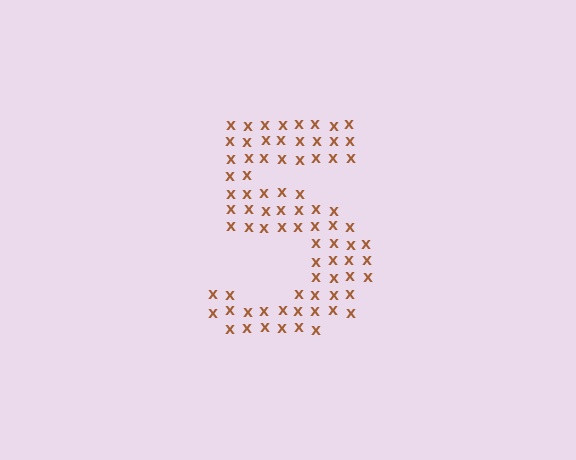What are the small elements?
The small elements are letter X's.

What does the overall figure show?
The overall figure shows the digit 5.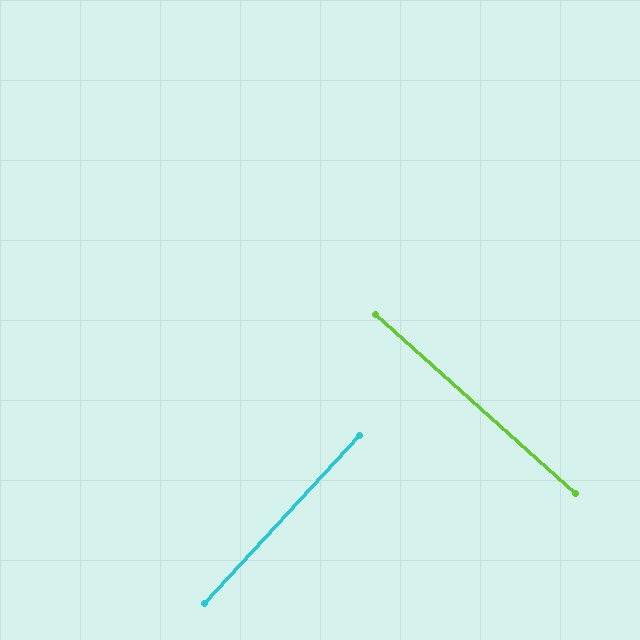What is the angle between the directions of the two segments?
Approximately 89 degrees.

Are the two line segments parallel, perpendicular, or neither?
Perpendicular — they meet at approximately 89°.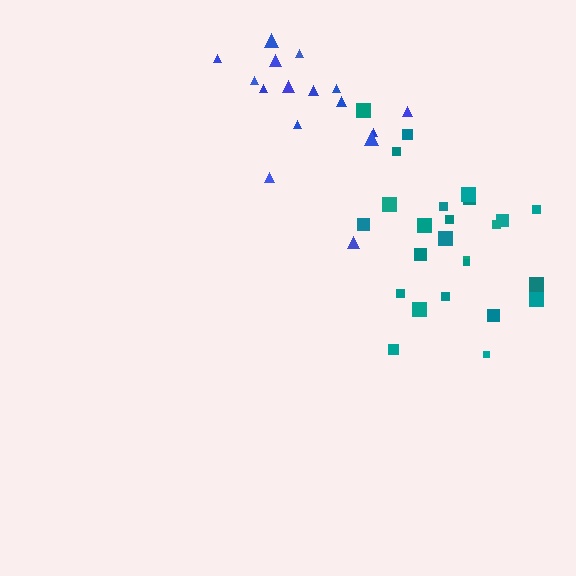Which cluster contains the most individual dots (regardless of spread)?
Teal (26).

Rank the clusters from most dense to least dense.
blue, teal.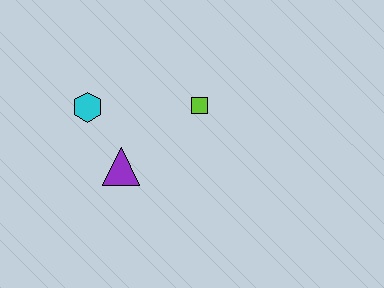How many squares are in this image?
There is 1 square.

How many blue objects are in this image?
There are no blue objects.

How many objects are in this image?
There are 3 objects.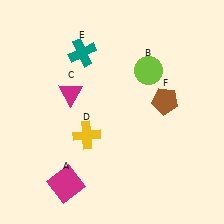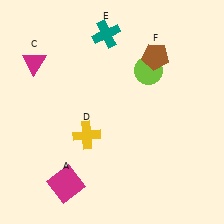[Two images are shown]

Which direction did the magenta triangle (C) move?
The magenta triangle (C) moved left.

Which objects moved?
The objects that moved are: the magenta triangle (C), the teal cross (E), the brown pentagon (F).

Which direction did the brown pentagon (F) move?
The brown pentagon (F) moved up.